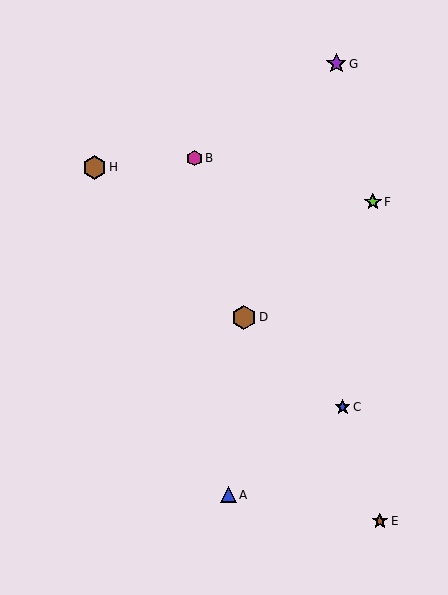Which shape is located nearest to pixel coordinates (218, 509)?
The blue triangle (labeled A) at (229, 495) is nearest to that location.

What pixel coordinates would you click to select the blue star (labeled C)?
Click at (343, 407) to select the blue star C.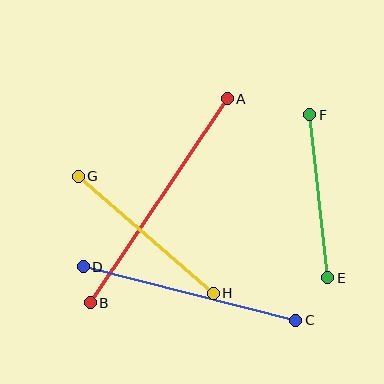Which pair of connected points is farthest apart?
Points A and B are farthest apart.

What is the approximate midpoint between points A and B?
The midpoint is at approximately (159, 201) pixels.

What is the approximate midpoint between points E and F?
The midpoint is at approximately (319, 196) pixels.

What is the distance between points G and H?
The distance is approximately 179 pixels.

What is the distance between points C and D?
The distance is approximately 219 pixels.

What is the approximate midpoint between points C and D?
The midpoint is at approximately (190, 294) pixels.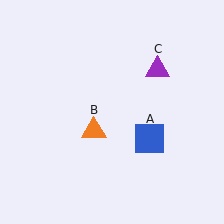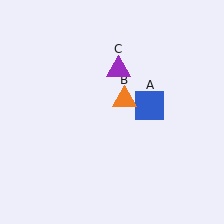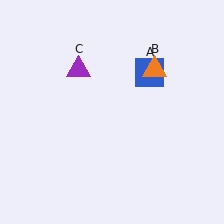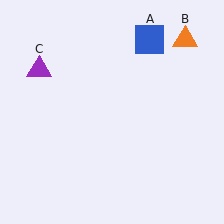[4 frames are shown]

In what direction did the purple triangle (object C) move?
The purple triangle (object C) moved left.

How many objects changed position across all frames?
3 objects changed position: blue square (object A), orange triangle (object B), purple triangle (object C).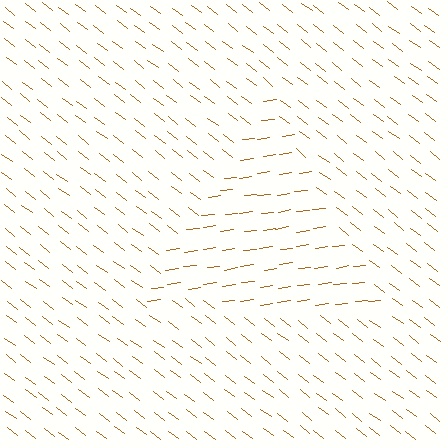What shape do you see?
I see a triangle.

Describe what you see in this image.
The image is filled with small brown line segments. A triangle region in the image has lines oriented differently from the surrounding lines, creating a visible texture boundary.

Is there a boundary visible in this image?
Yes, there is a texture boundary formed by a change in line orientation.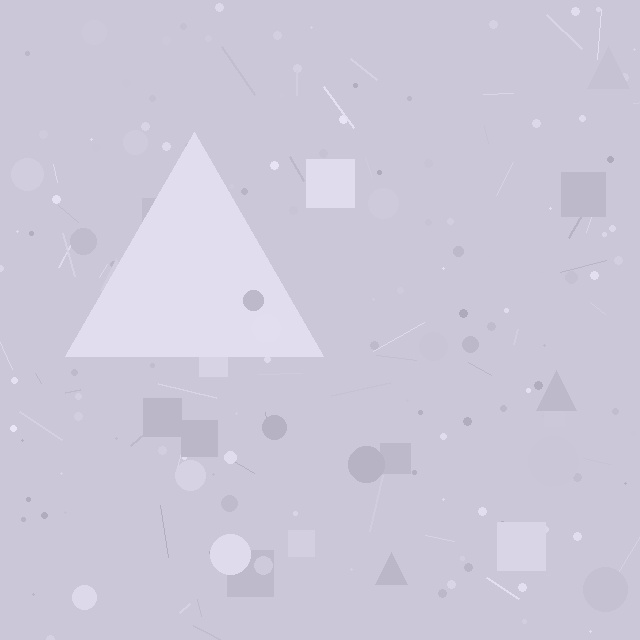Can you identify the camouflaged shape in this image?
The camouflaged shape is a triangle.